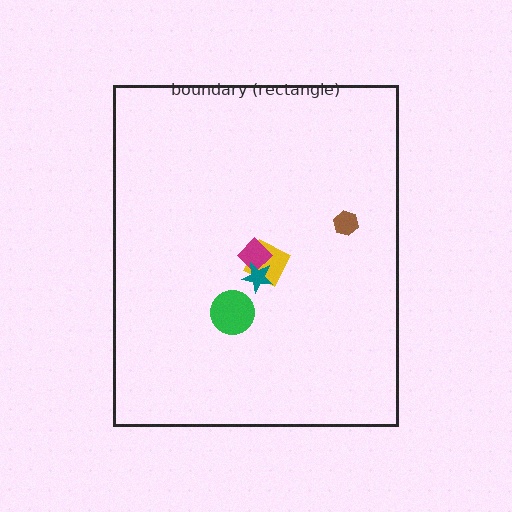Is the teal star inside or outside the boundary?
Inside.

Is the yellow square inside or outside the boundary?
Inside.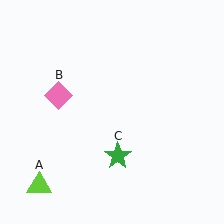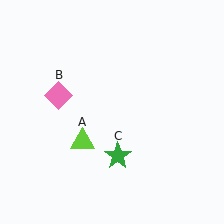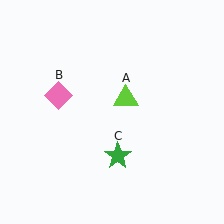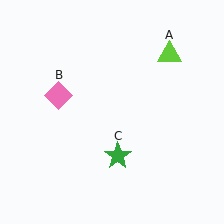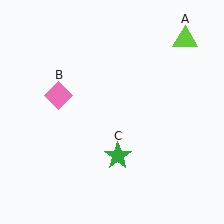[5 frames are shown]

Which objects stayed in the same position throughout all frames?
Pink diamond (object B) and green star (object C) remained stationary.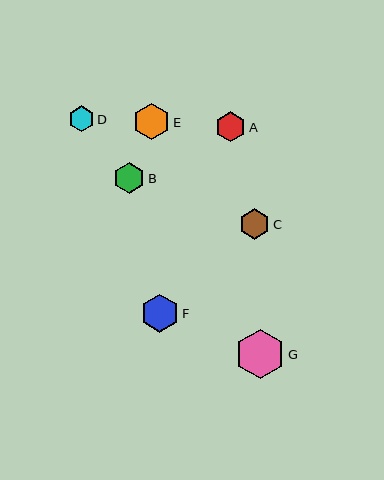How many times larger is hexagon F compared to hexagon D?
Hexagon F is approximately 1.5 times the size of hexagon D.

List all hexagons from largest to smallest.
From largest to smallest: G, F, E, B, C, A, D.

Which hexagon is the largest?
Hexagon G is the largest with a size of approximately 49 pixels.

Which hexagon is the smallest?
Hexagon D is the smallest with a size of approximately 26 pixels.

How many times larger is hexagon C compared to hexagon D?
Hexagon C is approximately 1.2 times the size of hexagon D.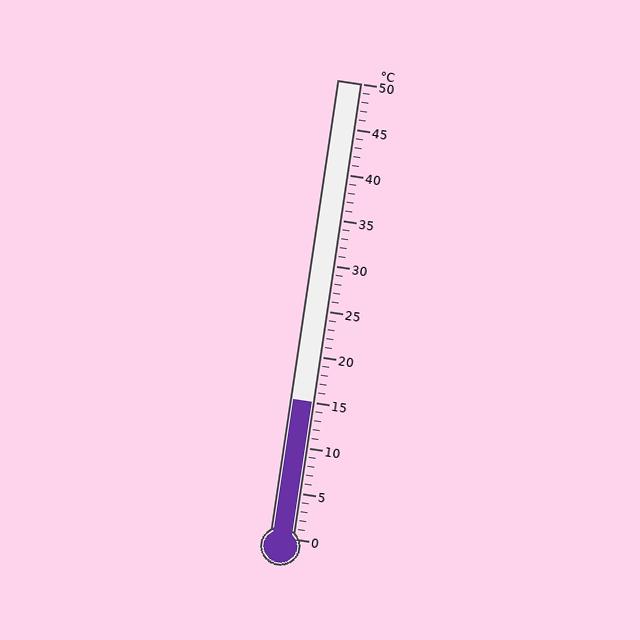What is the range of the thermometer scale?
The thermometer scale ranges from 0°C to 50°C.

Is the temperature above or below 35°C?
The temperature is below 35°C.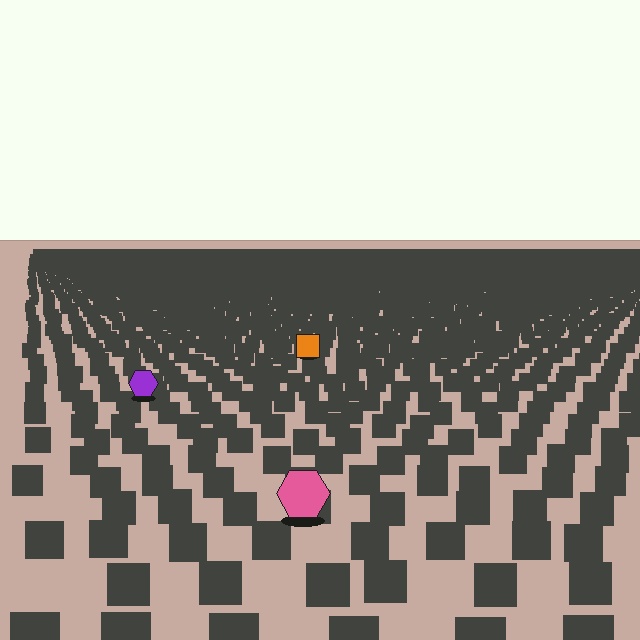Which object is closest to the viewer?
The pink hexagon is closest. The texture marks near it are larger and more spread out.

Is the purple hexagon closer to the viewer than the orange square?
Yes. The purple hexagon is closer — you can tell from the texture gradient: the ground texture is coarser near it.